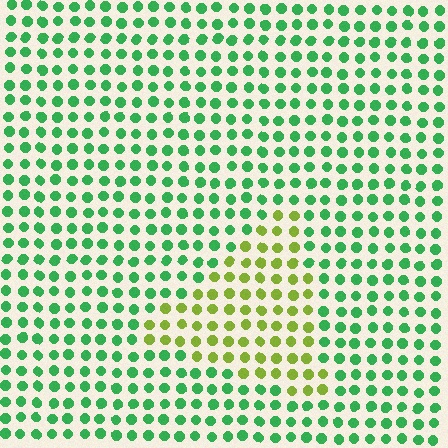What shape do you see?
I see a triangle.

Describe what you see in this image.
The image is filled with small green elements in a uniform arrangement. A triangle-shaped region is visible where the elements are tinted to a slightly different hue, forming a subtle color boundary.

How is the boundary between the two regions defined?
The boundary is defined purely by a slight shift in hue (about 53 degrees). Spacing, size, and orientation are identical on both sides.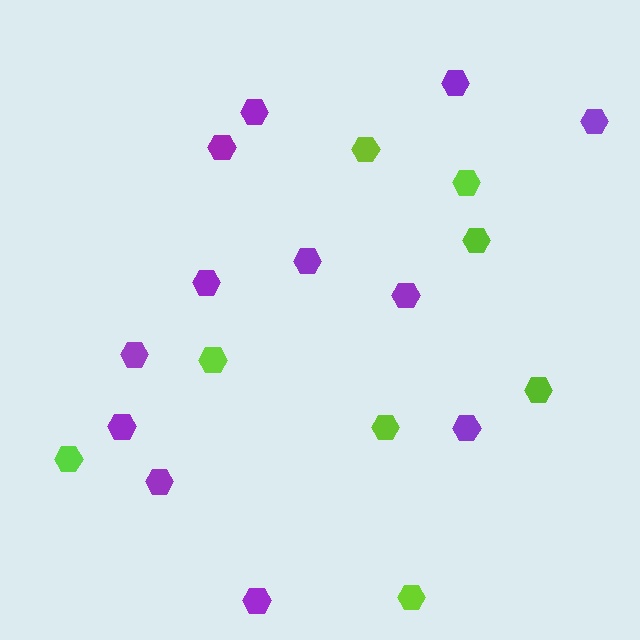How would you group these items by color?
There are 2 groups: one group of purple hexagons (12) and one group of lime hexagons (8).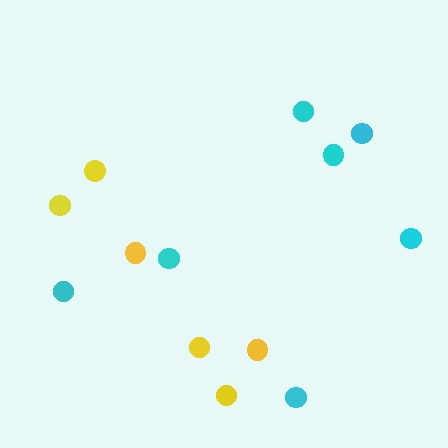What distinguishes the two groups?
There are 2 groups: one group of cyan circles (7) and one group of yellow circles (6).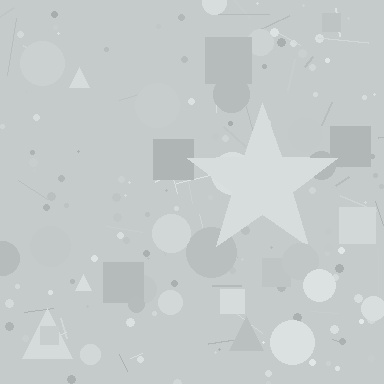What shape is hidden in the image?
A star is hidden in the image.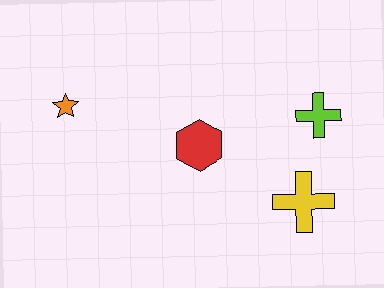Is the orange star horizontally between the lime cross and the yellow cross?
No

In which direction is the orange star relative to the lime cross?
The orange star is to the left of the lime cross.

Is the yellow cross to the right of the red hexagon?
Yes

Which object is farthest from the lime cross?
The orange star is farthest from the lime cross.